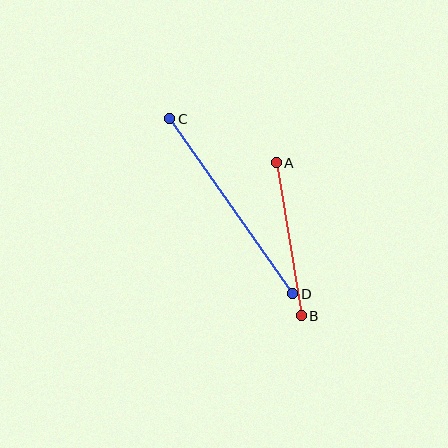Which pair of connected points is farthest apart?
Points C and D are farthest apart.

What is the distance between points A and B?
The distance is approximately 155 pixels.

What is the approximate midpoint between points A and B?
The midpoint is at approximately (289, 239) pixels.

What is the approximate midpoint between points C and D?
The midpoint is at approximately (231, 206) pixels.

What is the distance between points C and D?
The distance is approximately 214 pixels.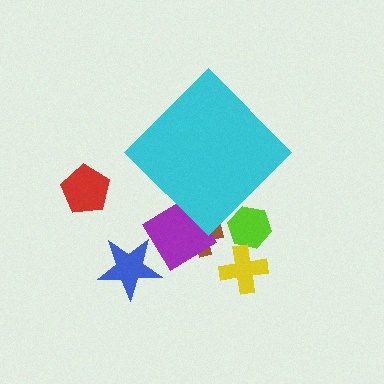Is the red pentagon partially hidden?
No, the red pentagon is fully visible.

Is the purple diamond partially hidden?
Yes, the purple diamond is partially hidden behind the cyan diamond.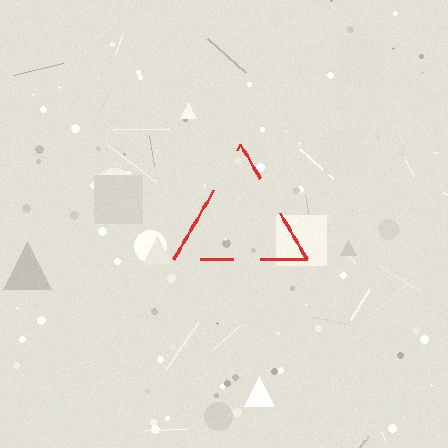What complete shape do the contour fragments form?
The contour fragments form a triangle.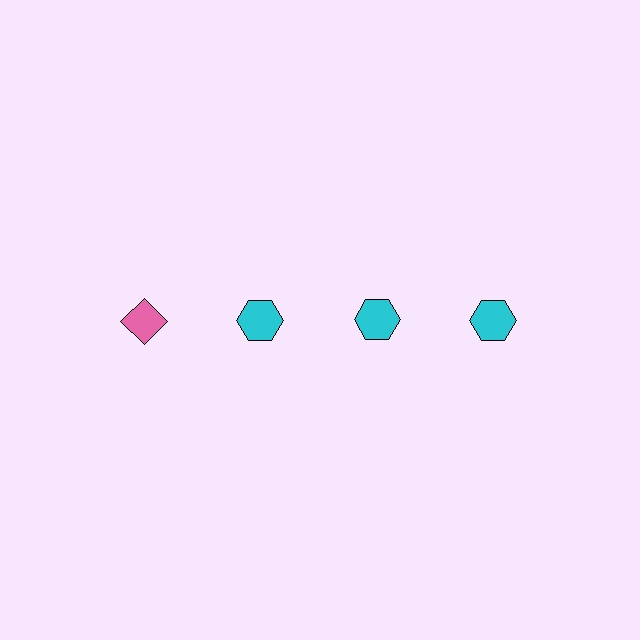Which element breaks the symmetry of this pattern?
The pink diamond in the top row, leftmost column breaks the symmetry. All other shapes are cyan hexagons.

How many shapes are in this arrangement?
There are 4 shapes arranged in a grid pattern.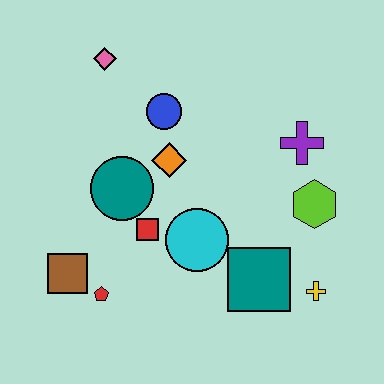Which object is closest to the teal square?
The yellow cross is closest to the teal square.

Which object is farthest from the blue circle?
The yellow cross is farthest from the blue circle.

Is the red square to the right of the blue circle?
No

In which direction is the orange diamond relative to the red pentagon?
The orange diamond is above the red pentagon.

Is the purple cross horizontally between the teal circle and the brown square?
No